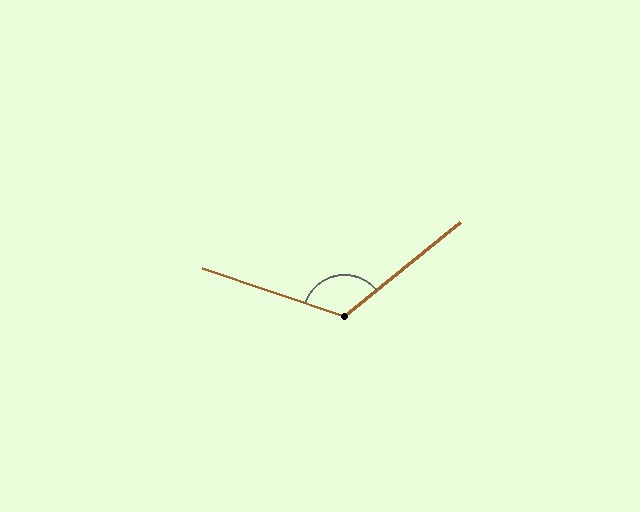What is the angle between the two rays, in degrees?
Approximately 122 degrees.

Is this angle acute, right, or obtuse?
It is obtuse.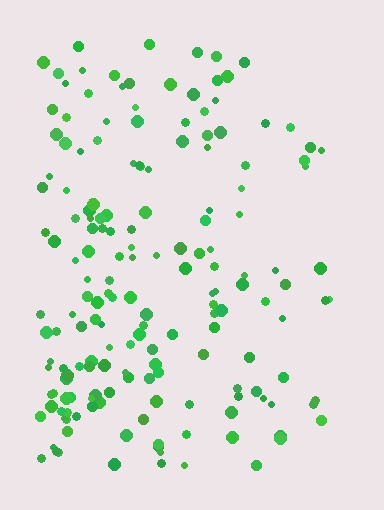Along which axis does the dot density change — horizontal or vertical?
Horizontal.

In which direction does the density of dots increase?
From right to left, with the left side densest.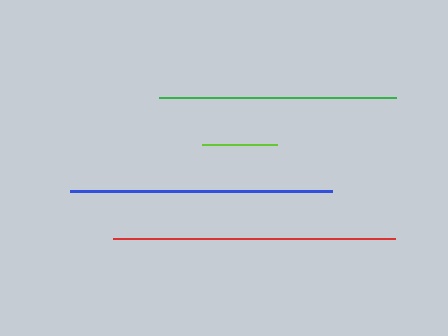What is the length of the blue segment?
The blue segment is approximately 262 pixels long.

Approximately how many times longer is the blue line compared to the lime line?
The blue line is approximately 3.5 times the length of the lime line.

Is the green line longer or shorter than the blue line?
The blue line is longer than the green line.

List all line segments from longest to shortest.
From longest to shortest: red, blue, green, lime.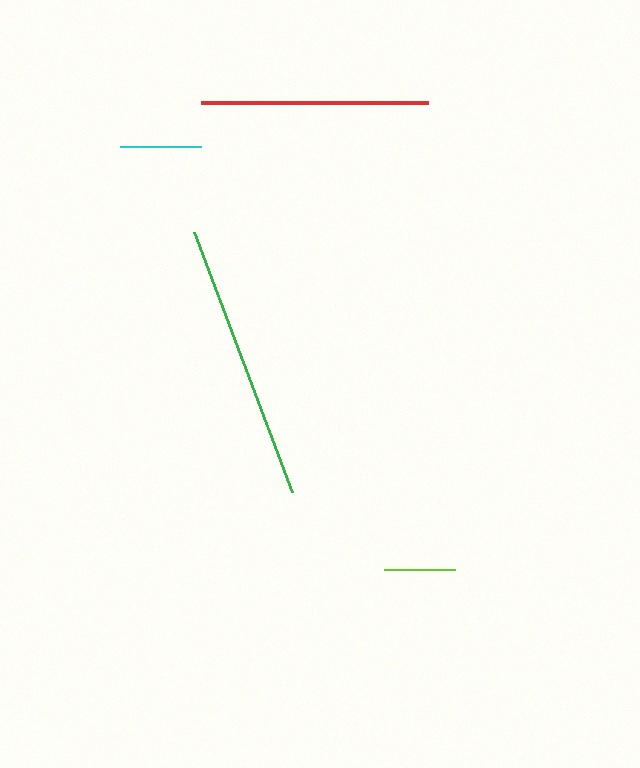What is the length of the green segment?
The green segment is approximately 279 pixels long.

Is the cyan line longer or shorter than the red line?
The red line is longer than the cyan line.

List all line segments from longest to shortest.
From longest to shortest: green, red, cyan, lime.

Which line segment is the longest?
The green line is the longest at approximately 279 pixels.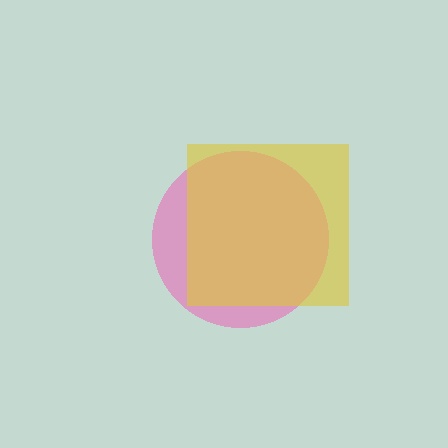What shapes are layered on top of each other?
The layered shapes are: a pink circle, a yellow square.